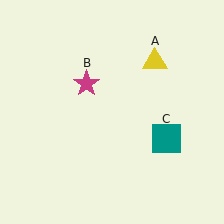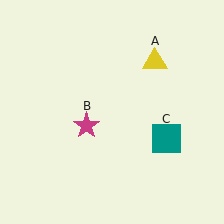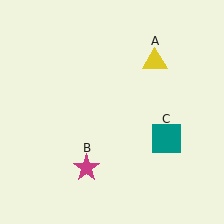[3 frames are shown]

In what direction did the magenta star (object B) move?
The magenta star (object B) moved down.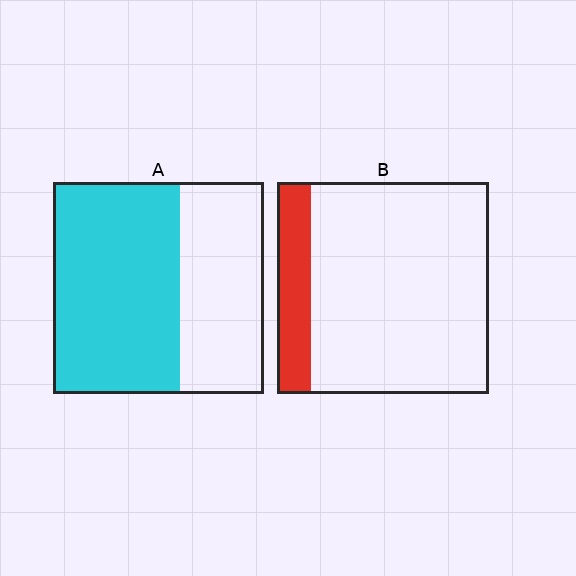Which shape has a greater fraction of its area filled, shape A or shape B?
Shape A.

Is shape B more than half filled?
No.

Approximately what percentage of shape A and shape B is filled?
A is approximately 60% and B is approximately 15%.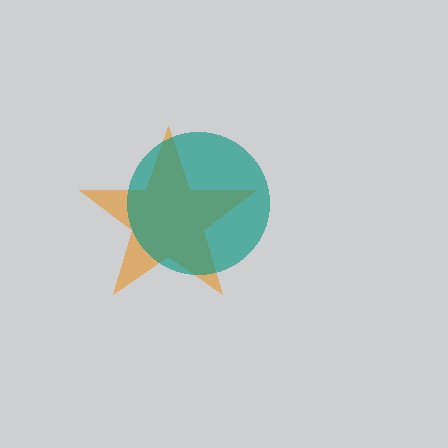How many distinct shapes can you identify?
There are 2 distinct shapes: an orange star, a teal circle.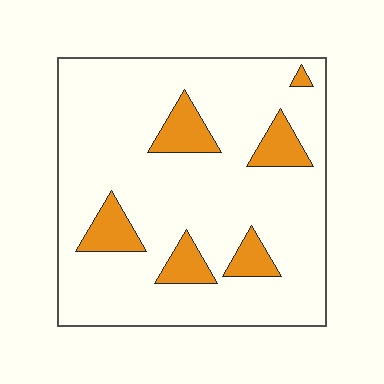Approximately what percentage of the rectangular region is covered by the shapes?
Approximately 15%.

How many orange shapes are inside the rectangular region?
6.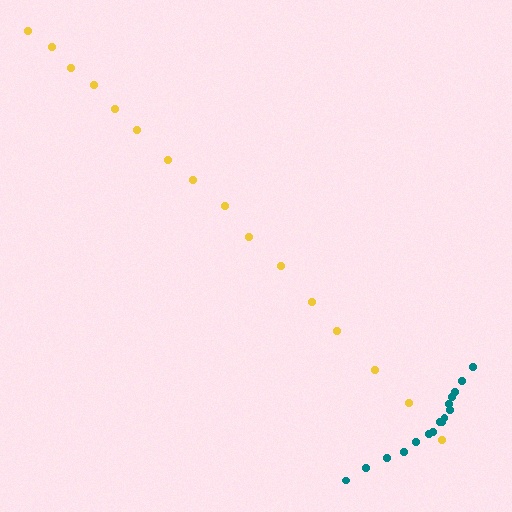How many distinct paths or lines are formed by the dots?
There are 2 distinct paths.